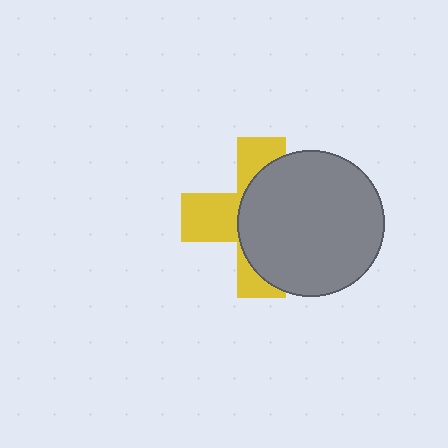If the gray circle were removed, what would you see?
You would see the complete yellow cross.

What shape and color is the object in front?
The object in front is a gray circle.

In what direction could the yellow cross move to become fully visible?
The yellow cross could move left. That would shift it out from behind the gray circle entirely.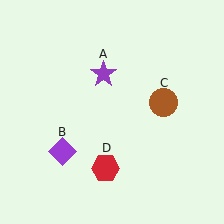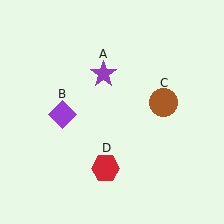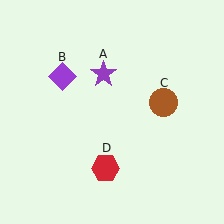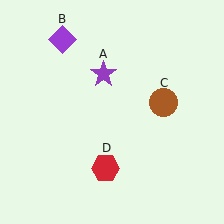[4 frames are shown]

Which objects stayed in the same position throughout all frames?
Purple star (object A) and brown circle (object C) and red hexagon (object D) remained stationary.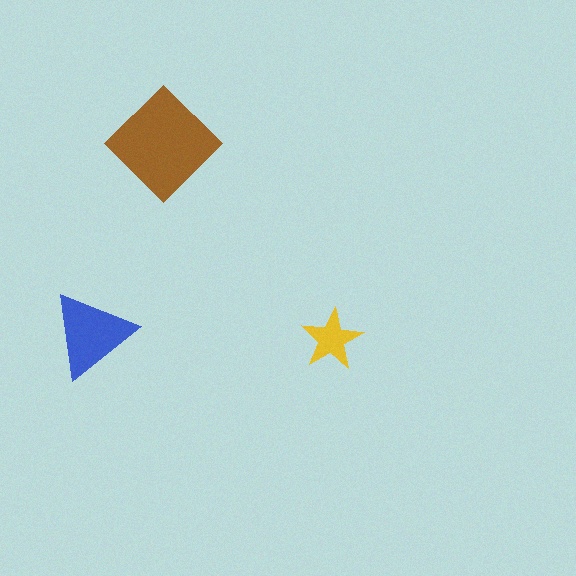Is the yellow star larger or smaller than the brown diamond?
Smaller.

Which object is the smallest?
The yellow star.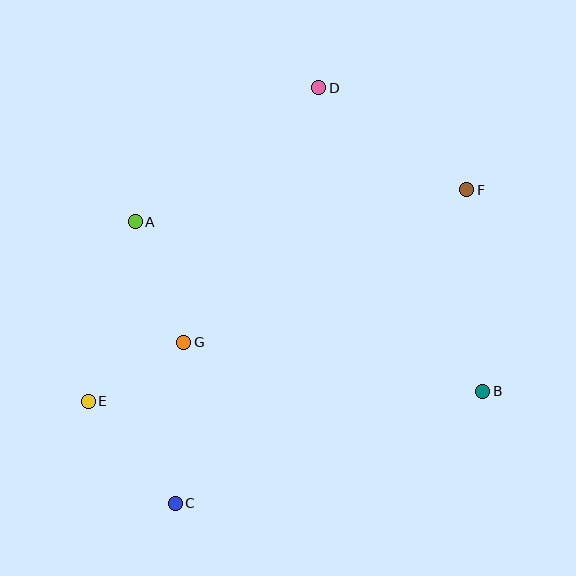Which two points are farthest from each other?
Points C and D are farthest from each other.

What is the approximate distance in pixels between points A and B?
The distance between A and B is approximately 387 pixels.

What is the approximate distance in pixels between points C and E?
The distance between C and E is approximately 134 pixels.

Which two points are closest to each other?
Points E and G are closest to each other.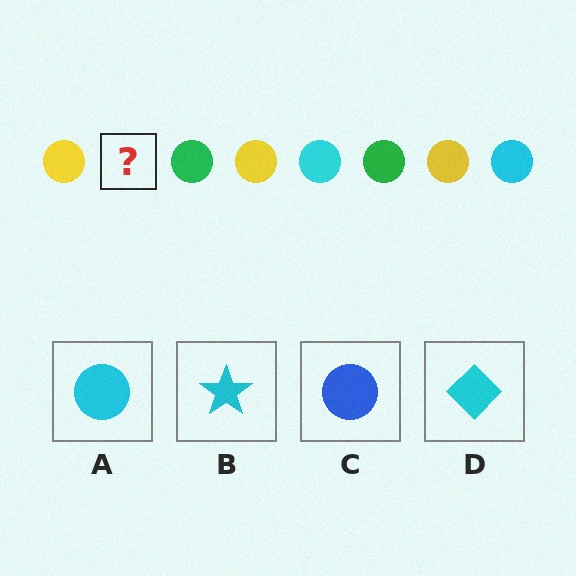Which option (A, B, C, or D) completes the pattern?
A.